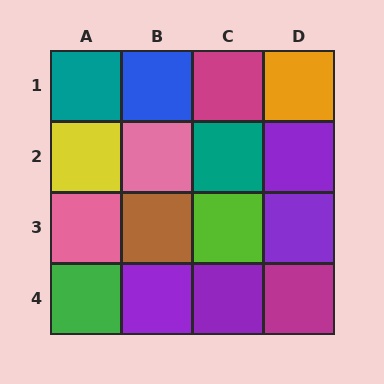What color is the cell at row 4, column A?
Green.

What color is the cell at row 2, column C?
Teal.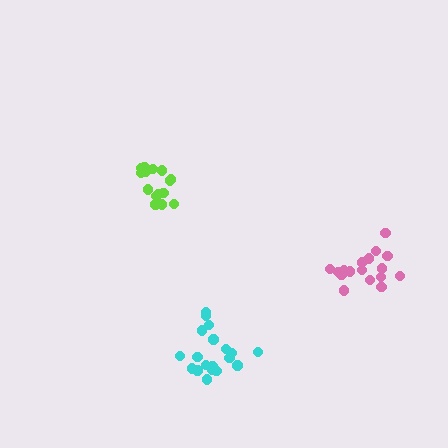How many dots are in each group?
Group 1: 15 dots, Group 2: 17 dots, Group 3: 19 dots (51 total).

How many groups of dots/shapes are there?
There are 3 groups.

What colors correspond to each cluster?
The clusters are colored: lime, pink, cyan.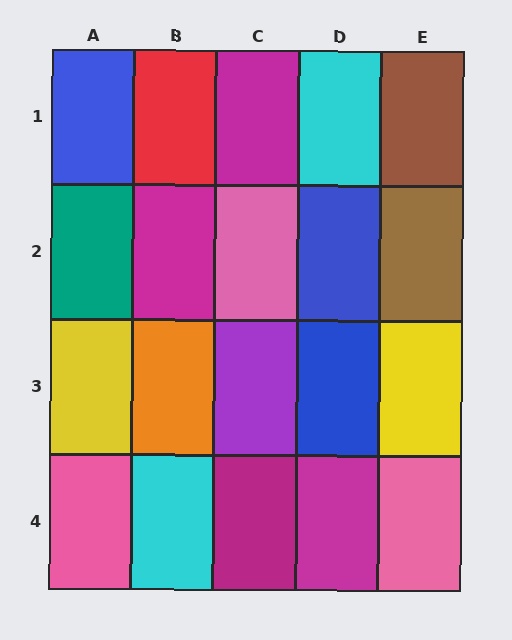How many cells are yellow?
2 cells are yellow.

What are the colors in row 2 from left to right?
Teal, magenta, pink, blue, brown.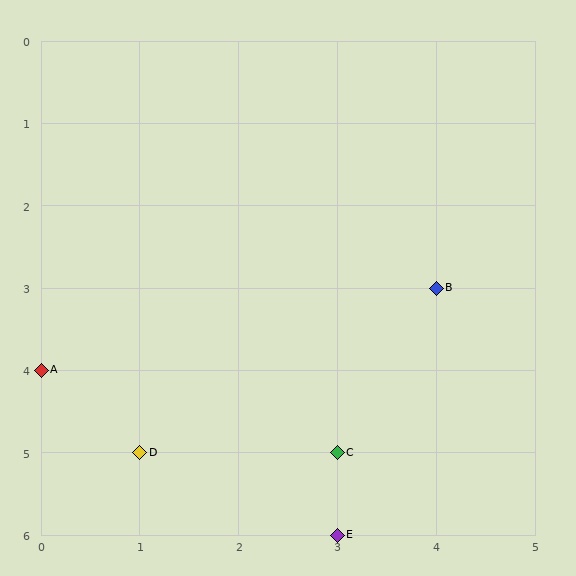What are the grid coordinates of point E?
Point E is at grid coordinates (3, 6).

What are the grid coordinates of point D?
Point D is at grid coordinates (1, 5).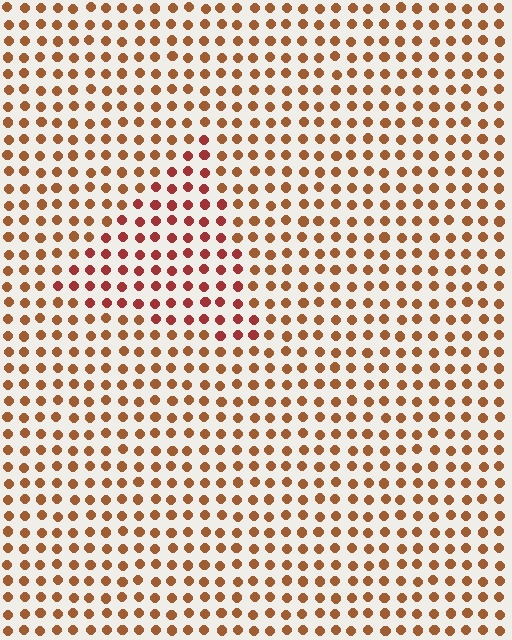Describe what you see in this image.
The image is filled with small brown elements in a uniform arrangement. A triangle-shaped region is visible where the elements are tinted to a slightly different hue, forming a subtle color boundary.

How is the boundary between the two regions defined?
The boundary is defined purely by a slight shift in hue (about 26 degrees). Spacing, size, and orientation are identical on both sides.